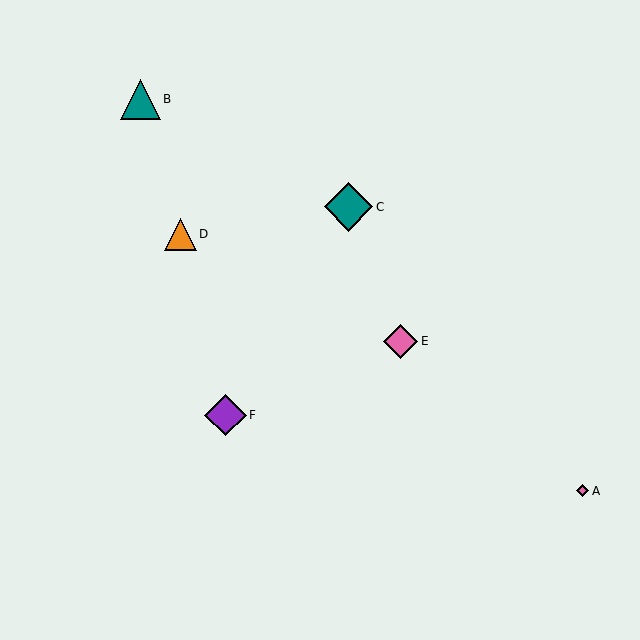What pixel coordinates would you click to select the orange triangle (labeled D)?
Click at (181, 234) to select the orange triangle D.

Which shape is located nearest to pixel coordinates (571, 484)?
The pink diamond (labeled A) at (583, 491) is nearest to that location.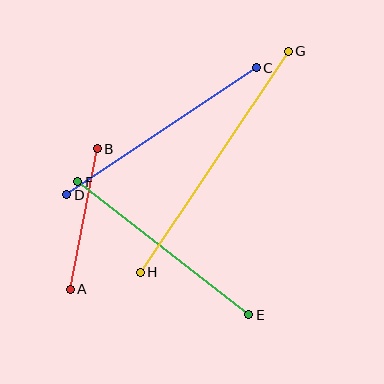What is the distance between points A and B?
The distance is approximately 143 pixels.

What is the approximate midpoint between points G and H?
The midpoint is at approximately (214, 162) pixels.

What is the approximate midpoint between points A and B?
The midpoint is at approximately (84, 219) pixels.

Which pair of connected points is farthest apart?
Points G and H are farthest apart.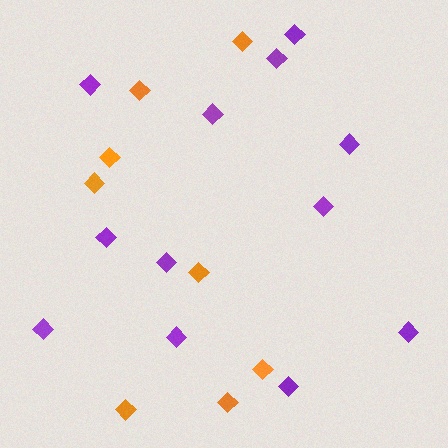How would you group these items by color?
There are 2 groups: one group of orange diamonds (8) and one group of purple diamonds (12).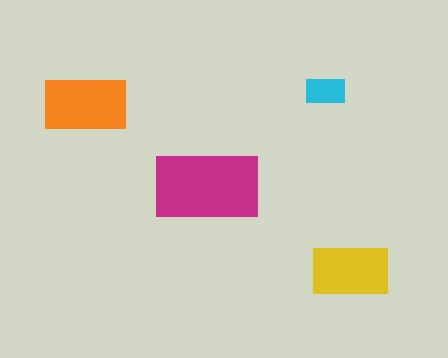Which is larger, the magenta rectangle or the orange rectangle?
The magenta one.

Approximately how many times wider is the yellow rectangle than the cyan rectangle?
About 2 times wider.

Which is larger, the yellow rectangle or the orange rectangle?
The orange one.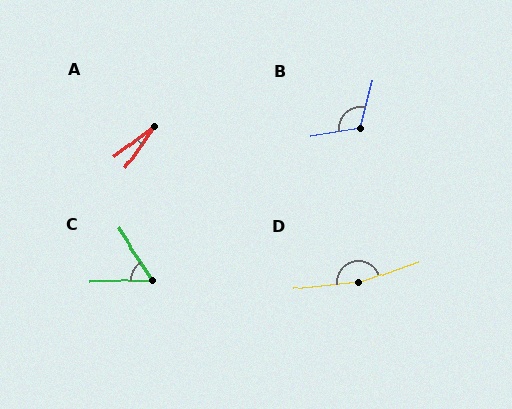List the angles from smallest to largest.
A (19°), C (58°), B (115°), D (166°).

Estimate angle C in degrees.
Approximately 58 degrees.